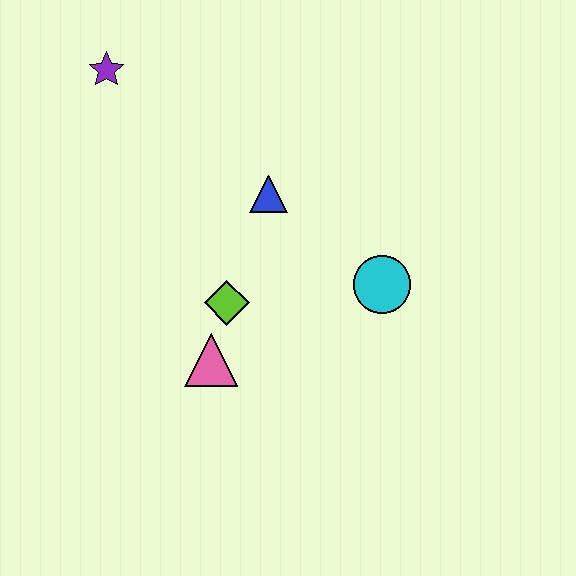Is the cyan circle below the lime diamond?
No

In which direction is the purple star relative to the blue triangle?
The purple star is to the left of the blue triangle.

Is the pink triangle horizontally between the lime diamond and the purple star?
Yes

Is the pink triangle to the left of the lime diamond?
Yes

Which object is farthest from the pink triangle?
The purple star is farthest from the pink triangle.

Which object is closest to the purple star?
The blue triangle is closest to the purple star.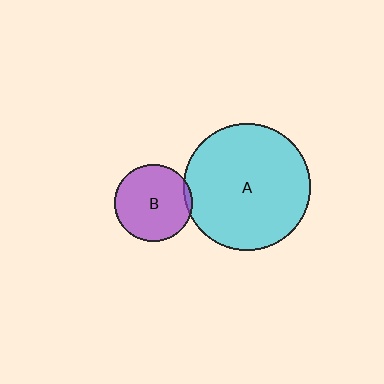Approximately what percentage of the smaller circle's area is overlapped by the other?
Approximately 5%.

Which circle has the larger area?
Circle A (cyan).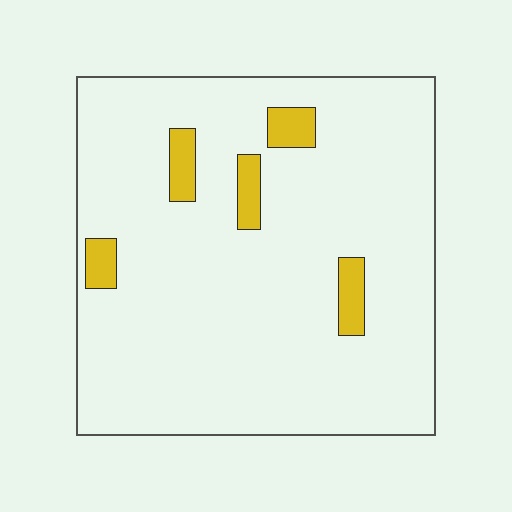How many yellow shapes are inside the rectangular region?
5.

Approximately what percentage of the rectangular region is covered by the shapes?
Approximately 5%.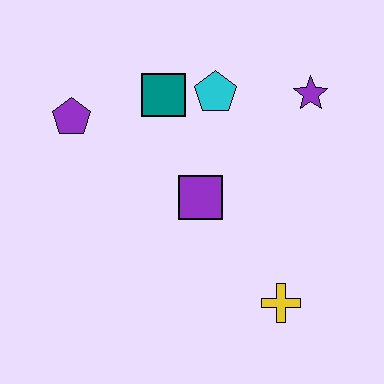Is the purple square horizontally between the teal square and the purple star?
Yes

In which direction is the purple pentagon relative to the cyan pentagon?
The purple pentagon is to the left of the cyan pentagon.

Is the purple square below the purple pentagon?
Yes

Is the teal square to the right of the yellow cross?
No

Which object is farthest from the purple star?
The purple pentagon is farthest from the purple star.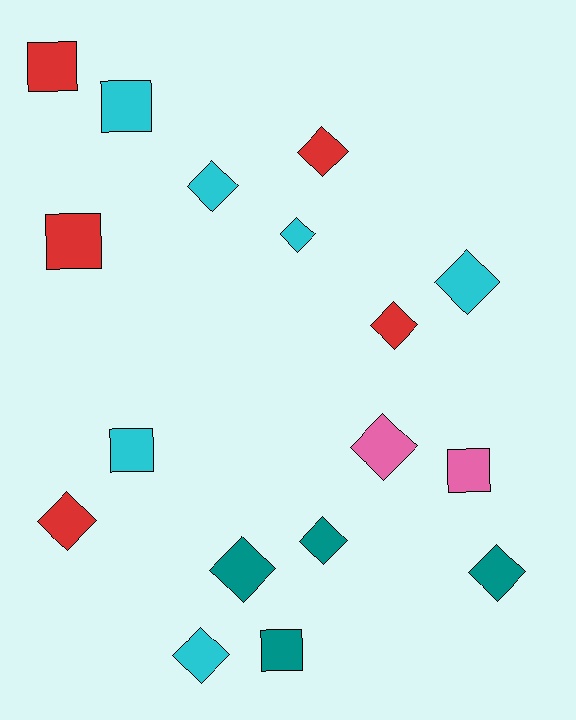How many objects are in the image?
There are 17 objects.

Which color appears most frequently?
Cyan, with 6 objects.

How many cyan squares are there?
There are 2 cyan squares.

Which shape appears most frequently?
Diamond, with 11 objects.